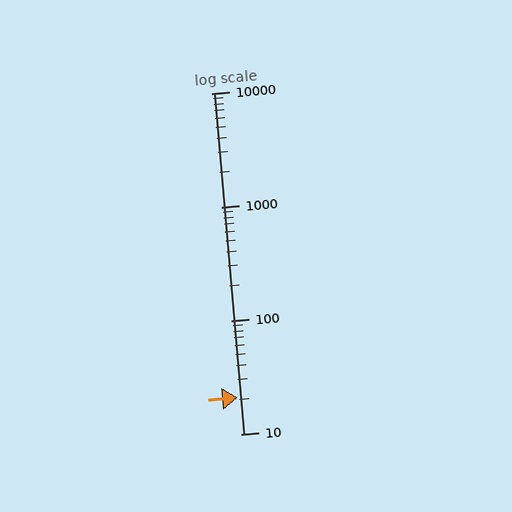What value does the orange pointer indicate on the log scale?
The pointer indicates approximately 21.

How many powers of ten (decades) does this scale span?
The scale spans 3 decades, from 10 to 10000.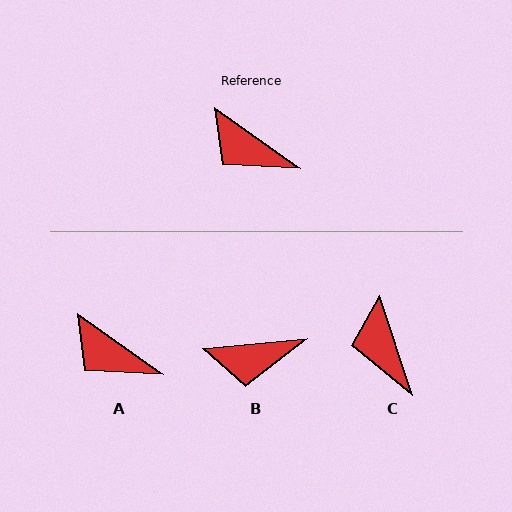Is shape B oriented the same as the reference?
No, it is off by about 40 degrees.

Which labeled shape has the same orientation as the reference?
A.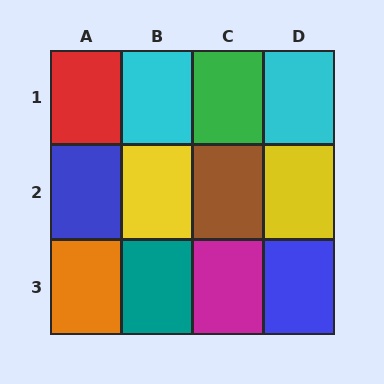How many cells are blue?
2 cells are blue.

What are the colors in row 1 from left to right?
Red, cyan, green, cyan.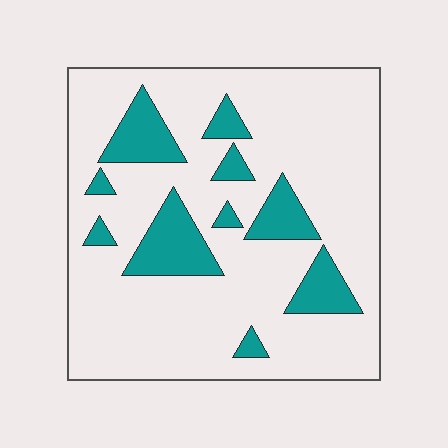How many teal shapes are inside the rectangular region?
10.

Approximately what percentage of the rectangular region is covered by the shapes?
Approximately 20%.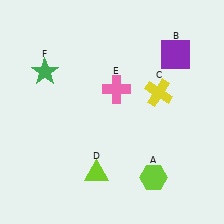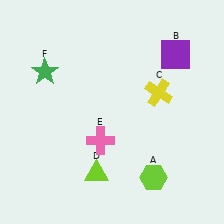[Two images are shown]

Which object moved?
The pink cross (E) moved down.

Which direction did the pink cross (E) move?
The pink cross (E) moved down.